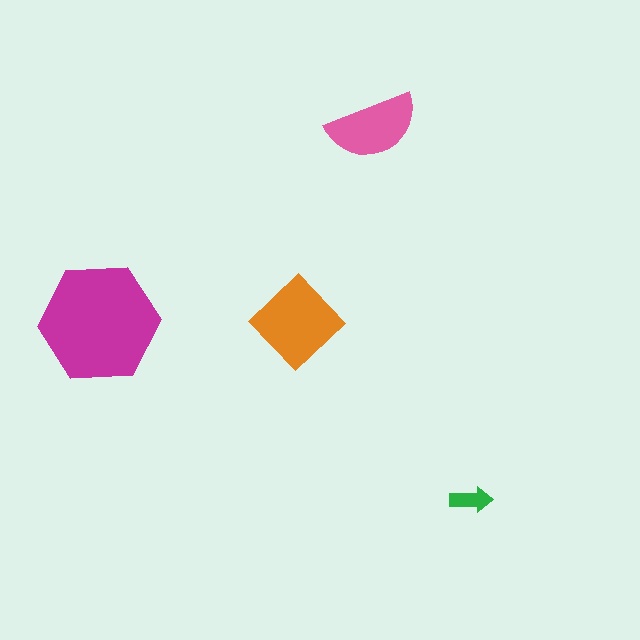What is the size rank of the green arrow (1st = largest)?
4th.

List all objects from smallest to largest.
The green arrow, the pink semicircle, the orange diamond, the magenta hexagon.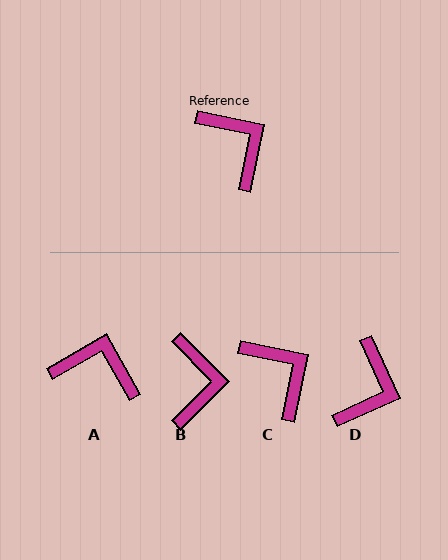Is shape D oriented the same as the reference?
No, it is off by about 54 degrees.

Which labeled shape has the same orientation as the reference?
C.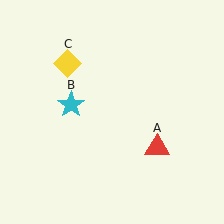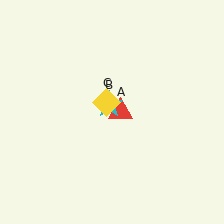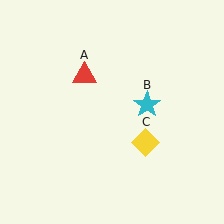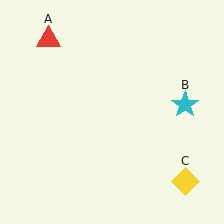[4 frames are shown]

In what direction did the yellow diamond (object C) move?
The yellow diamond (object C) moved down and to the right.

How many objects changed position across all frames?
3 objects changed position: red triangle (object A), cyan star (object B), yellow diamond (object C).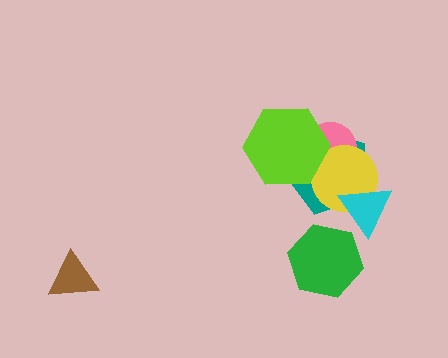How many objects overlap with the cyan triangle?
2 objects overlap with the cyan triangle.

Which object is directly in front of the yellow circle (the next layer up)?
The cyan triangle is directly in front of the yellow circle.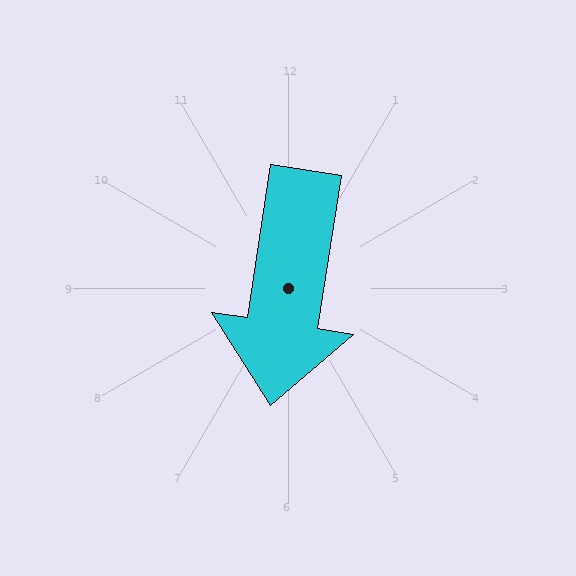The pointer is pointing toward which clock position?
Roughly 6 o'clock.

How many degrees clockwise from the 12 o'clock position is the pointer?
Approximately 189 degrees.